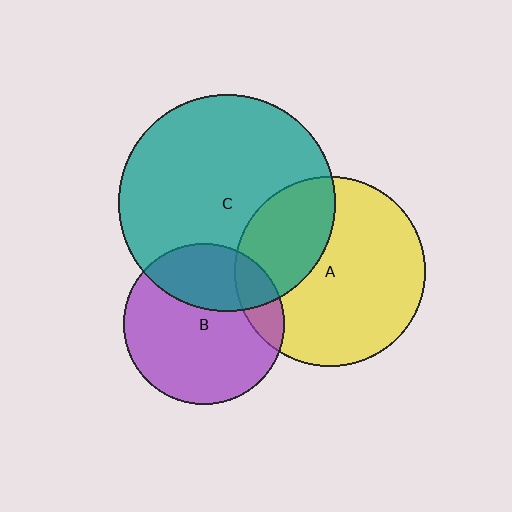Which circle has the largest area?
Circle C (teal).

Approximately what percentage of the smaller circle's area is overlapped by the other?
Approximately 30%.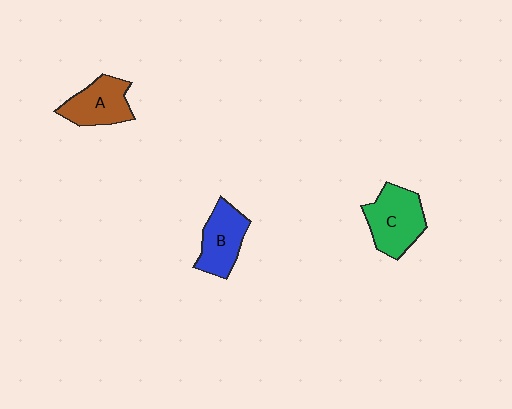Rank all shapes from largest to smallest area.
From largest to smallest: C (green), A (brown), B (blue).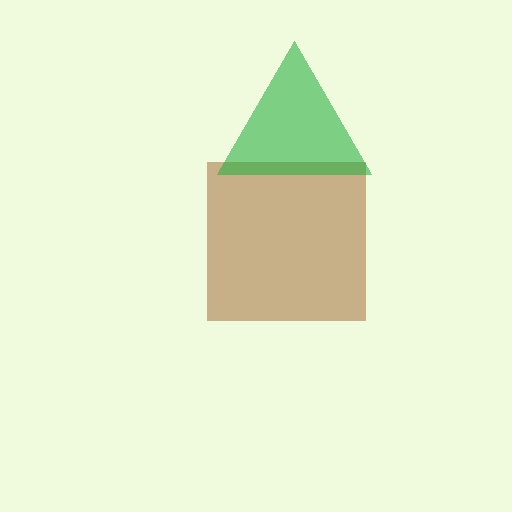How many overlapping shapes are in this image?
There are 2 overlapping shapes in the image.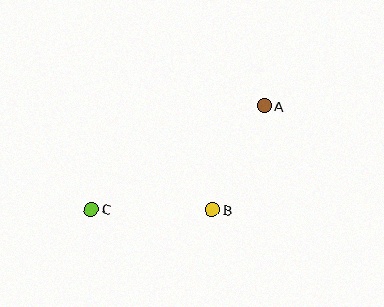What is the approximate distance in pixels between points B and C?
The distance between B and C is approximately 121 pixels.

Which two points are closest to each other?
Points A and B are closest to each other.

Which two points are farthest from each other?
Points A and C are farthest from each other.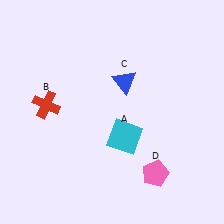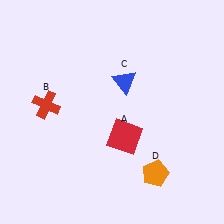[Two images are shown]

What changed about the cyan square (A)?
In Image 1, A is cyan. In Image 2, it changed to red.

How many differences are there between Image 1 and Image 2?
There are 2 differences between the two images.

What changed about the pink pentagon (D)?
In Image 1, D is pink. In Image 2, it changed to orange.